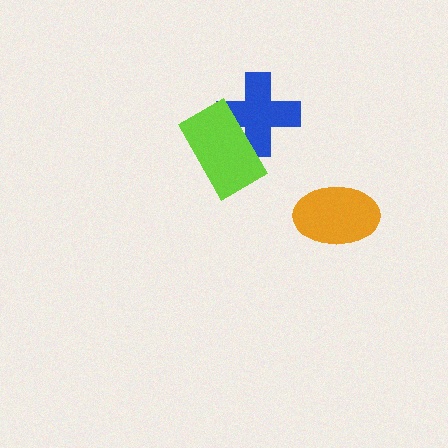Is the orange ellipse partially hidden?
No, no other shape covers it.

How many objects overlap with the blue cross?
1 object overlaps with the blue cross.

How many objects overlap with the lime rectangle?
1 object overlaps with the lime rectangle.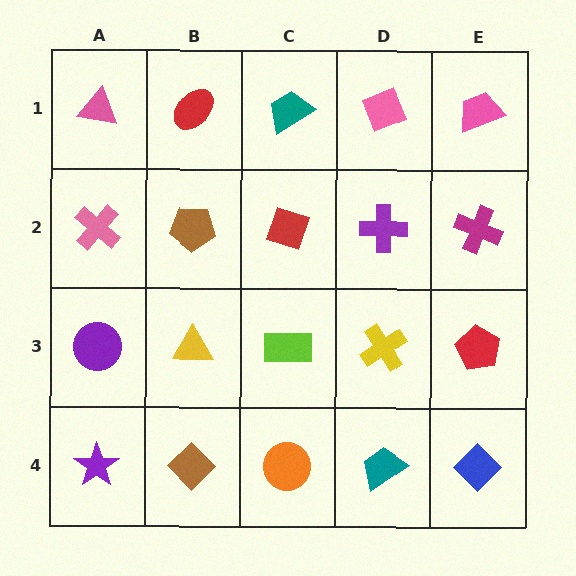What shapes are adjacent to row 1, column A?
A pink cross (row 2, column A), a red ellipse (row 1, column B).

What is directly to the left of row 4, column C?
A brown diamond.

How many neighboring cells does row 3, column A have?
3.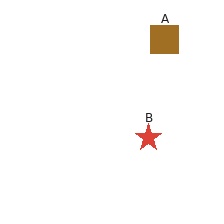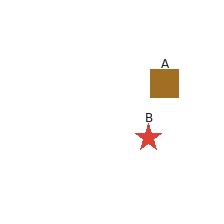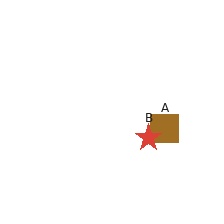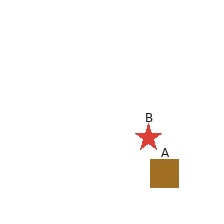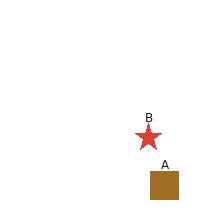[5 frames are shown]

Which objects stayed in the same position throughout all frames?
Red star (object B) remained stationary.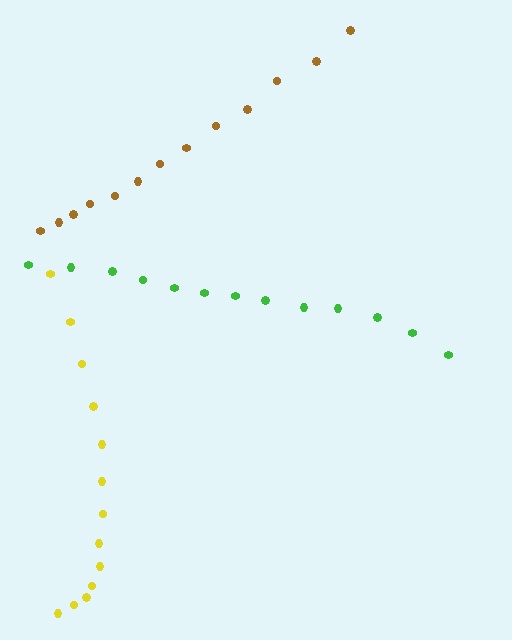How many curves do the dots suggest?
There are 3 distinct paths.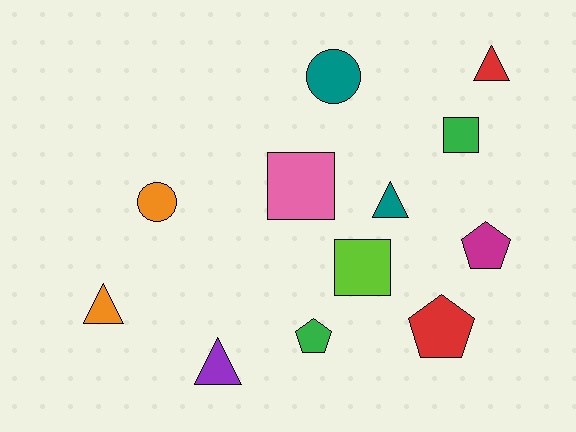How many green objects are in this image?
There are 2 green objects.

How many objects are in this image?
There are 12 objects.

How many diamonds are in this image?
There are no diamonds.